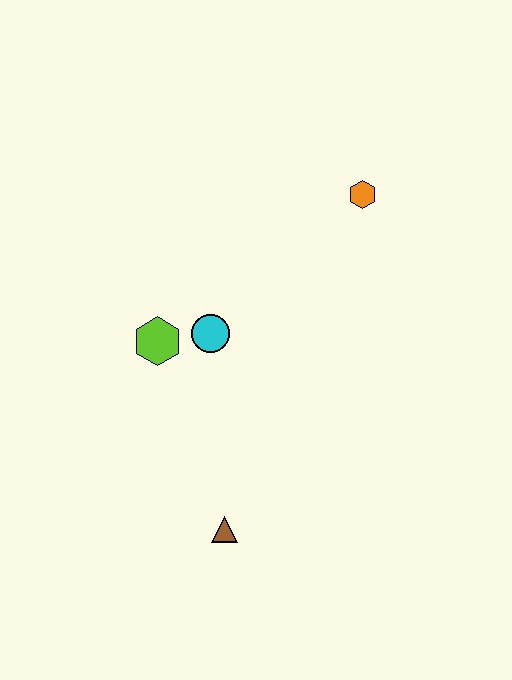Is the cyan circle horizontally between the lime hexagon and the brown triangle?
Yes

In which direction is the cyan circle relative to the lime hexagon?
The cyan circle is to the right of the lime hexagon.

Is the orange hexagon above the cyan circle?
Yes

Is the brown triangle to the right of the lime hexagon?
Yes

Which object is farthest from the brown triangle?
The orange hexagon is farthest from the brown triangle.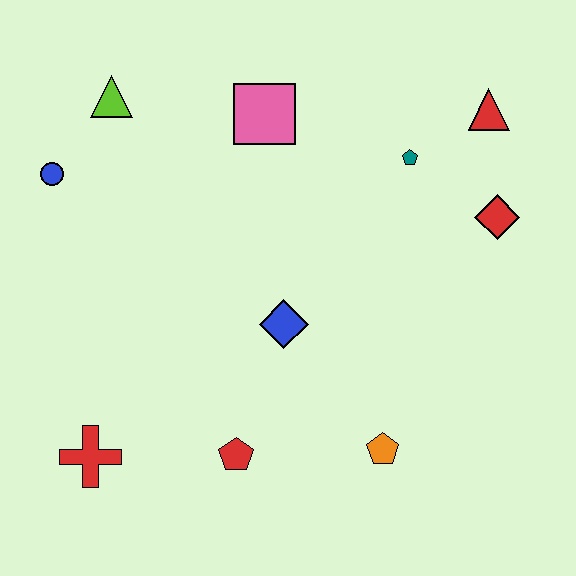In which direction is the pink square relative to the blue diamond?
The pink square is above the blue diamond.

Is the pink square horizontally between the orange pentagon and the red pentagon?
Yes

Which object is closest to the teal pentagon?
The red triangle is closest to the teal pentagon.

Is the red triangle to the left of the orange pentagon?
No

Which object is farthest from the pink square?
The red cross is farthest from the pink square.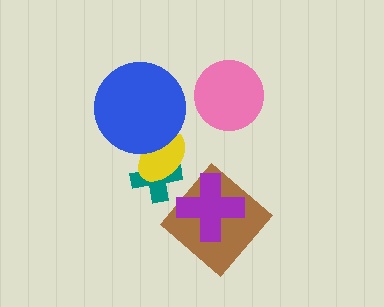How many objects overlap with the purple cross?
1 object overlaps with the purple cross.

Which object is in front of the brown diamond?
The purple cross is in front of the brown diamond.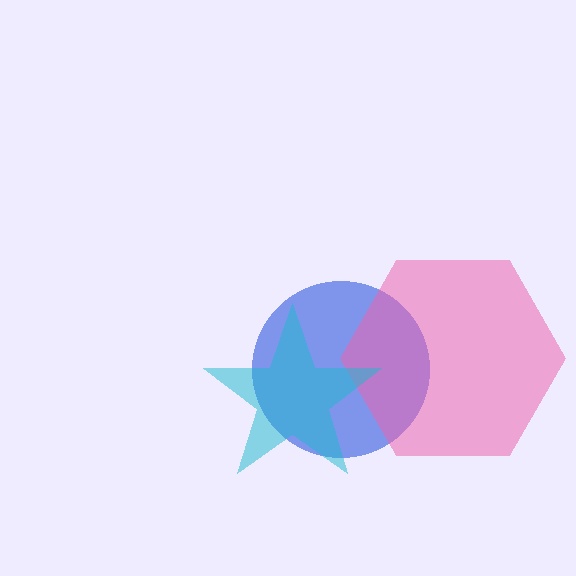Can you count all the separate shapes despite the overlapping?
Yes, there are 3 separate shapes.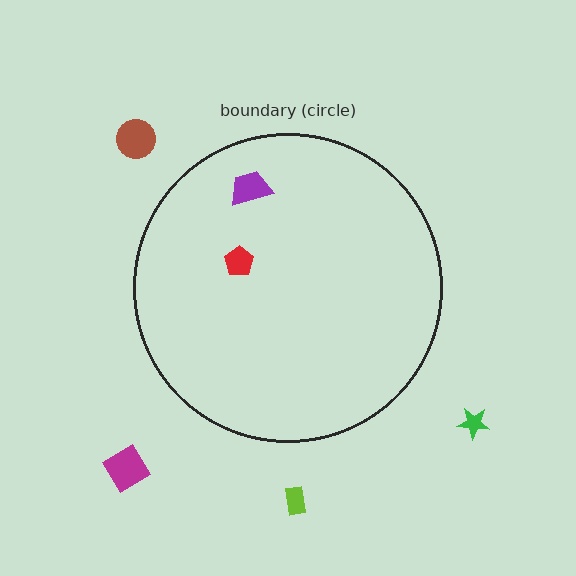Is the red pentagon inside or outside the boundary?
Inside.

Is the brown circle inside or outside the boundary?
Outside.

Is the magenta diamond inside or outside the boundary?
Outside.